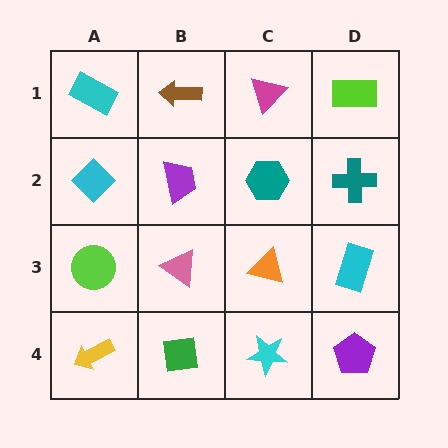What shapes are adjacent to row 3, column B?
A purple trapezoid (row 2, column B), a green square (row 4, column B), a lime circle (row 3, column A), an orange triangle (row 3, column C).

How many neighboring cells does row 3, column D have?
3.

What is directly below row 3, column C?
A cyan star.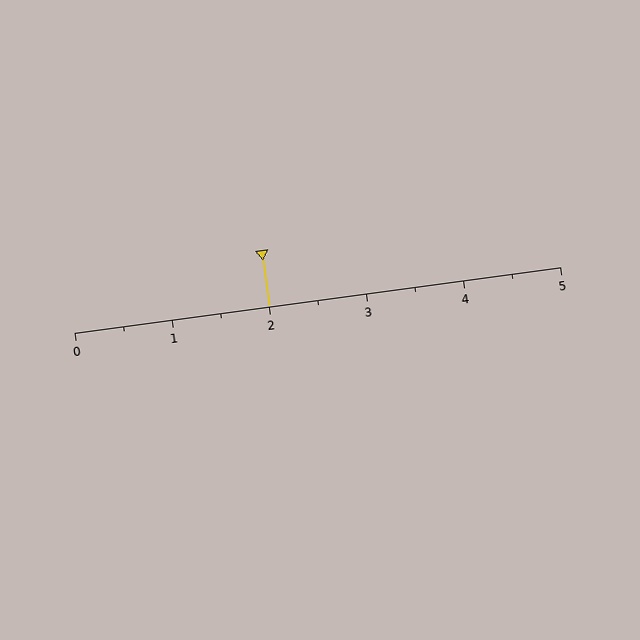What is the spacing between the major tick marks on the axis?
The major ticks are spaced 1 apart.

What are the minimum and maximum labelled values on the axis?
The axis runs from 0 to 5.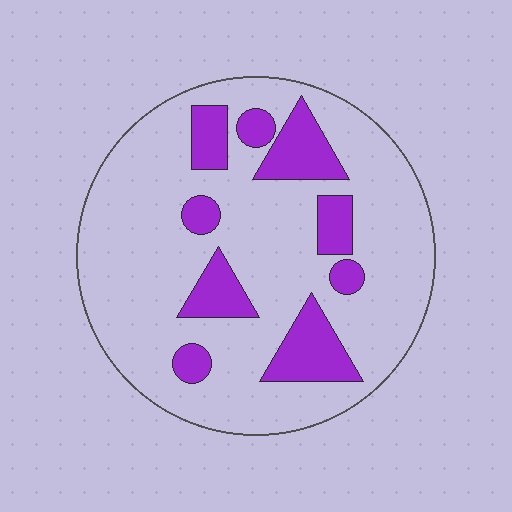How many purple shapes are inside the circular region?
9.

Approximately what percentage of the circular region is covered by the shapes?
Approximately 20%.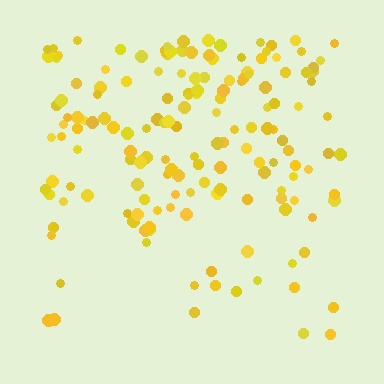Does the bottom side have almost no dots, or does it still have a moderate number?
Still a moderate number, just noticeably fewer than the top.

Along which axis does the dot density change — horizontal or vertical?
Vertical.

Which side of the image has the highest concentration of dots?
The top.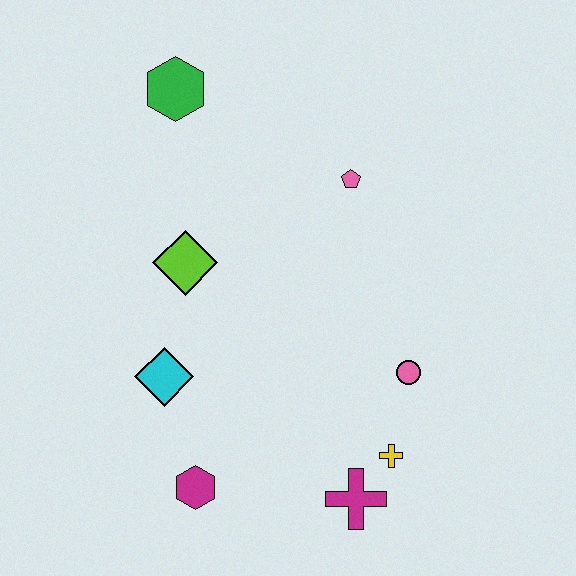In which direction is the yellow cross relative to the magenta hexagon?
The yellow cross is to the right of the magenta hexagon.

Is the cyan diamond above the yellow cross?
Yes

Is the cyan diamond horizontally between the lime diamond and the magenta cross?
No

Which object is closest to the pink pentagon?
The lime diamond is closest to the pink pentagon.